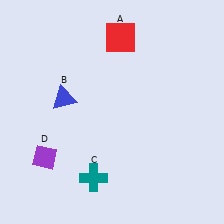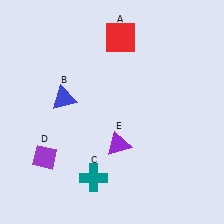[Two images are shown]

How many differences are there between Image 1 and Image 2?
There is 1 difference between the two images.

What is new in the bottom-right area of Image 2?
A purple triangle (E) was added in the bottom-right area of Image 2.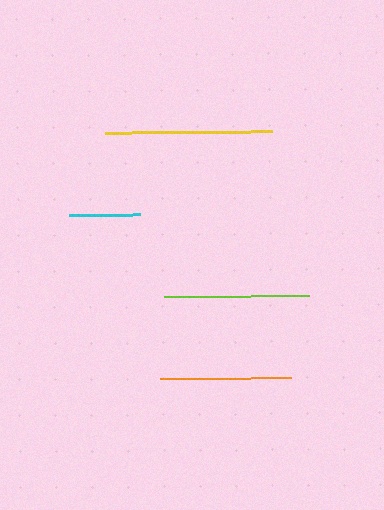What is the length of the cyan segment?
The cyan segment is approximately 71 pixels long.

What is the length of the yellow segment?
The yellow segment is approximately 167 pixels long.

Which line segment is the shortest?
The cyan line is the shortest at approximately 71 pixels.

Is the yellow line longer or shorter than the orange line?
The yellow line is longer than the orange line.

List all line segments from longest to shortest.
From longest to shortest: yellow, lime, orange, cyan.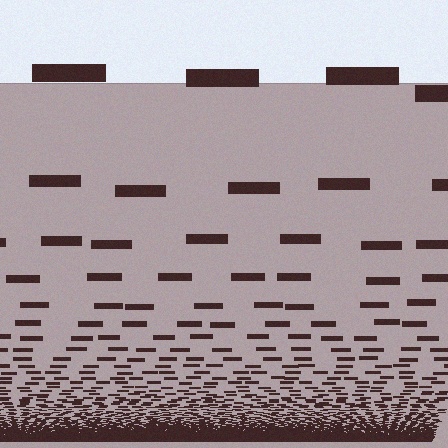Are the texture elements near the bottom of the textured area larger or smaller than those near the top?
Smaller. The gradient is inverted — elements near the bottom are smaller and denser.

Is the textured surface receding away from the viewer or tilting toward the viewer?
The surface appears to tilt toward the viewer. Texture elements get larger and sparser toward the top.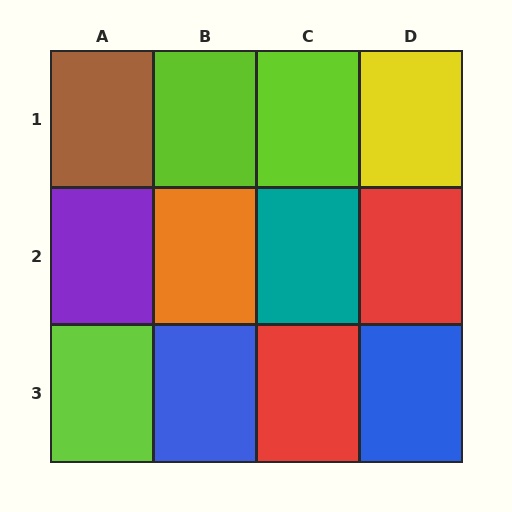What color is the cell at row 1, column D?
Yellow.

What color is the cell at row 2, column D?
Red.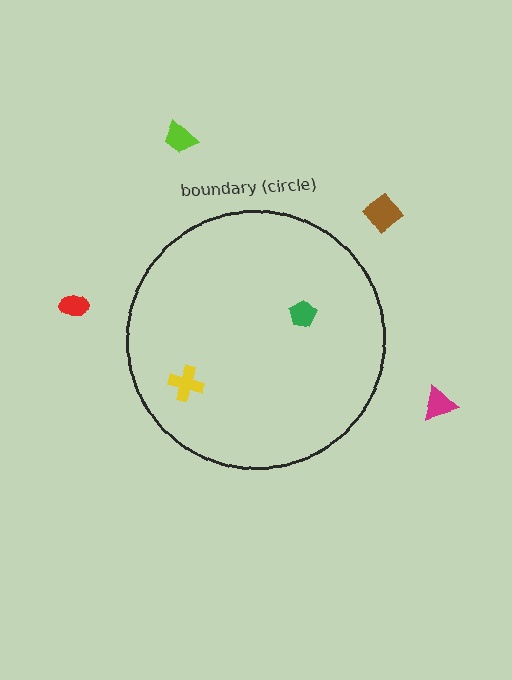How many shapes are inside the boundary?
2 inside, 4 outside.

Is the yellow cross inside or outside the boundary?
Inside.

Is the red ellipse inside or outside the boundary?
Outside.